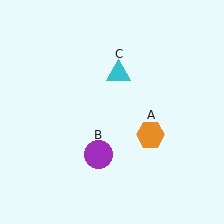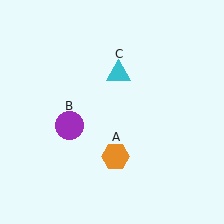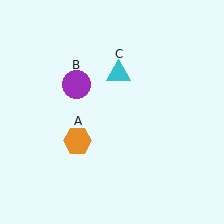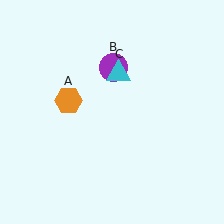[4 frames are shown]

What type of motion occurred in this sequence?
The orange hexagon (object A), purple circle (object B) rotated clockwise around the center of the scene.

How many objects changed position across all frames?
2 objects changed position: orange hexagon (object A), purple circle (object B).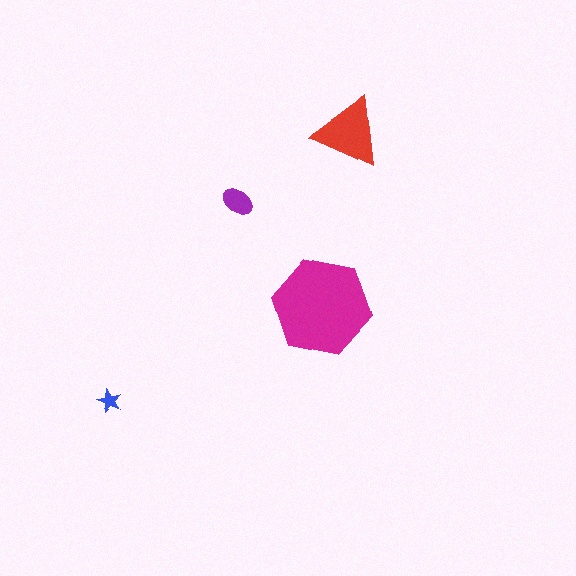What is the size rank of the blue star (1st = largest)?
4th.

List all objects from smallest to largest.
The blue star, the purple ellipse, the red triangle, the magenta hexagon.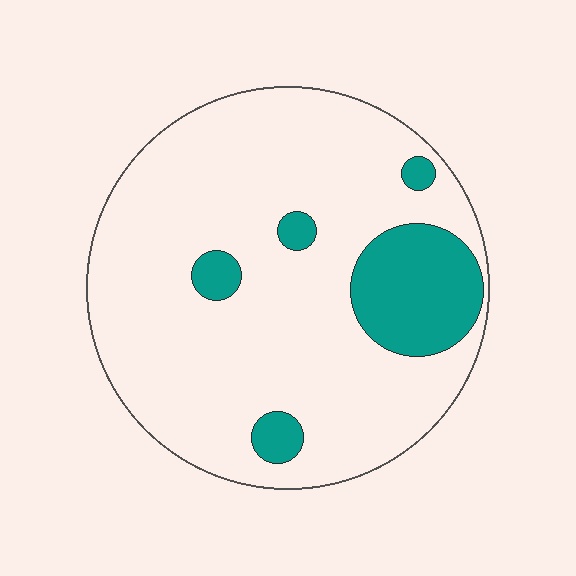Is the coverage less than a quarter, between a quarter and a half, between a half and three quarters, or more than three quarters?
Less than a quarter.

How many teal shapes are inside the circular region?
5.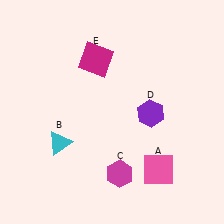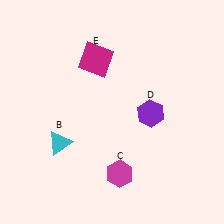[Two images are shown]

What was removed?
The pink square (A) was removed in Image 2.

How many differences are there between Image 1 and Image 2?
There is 1 difference between the two images.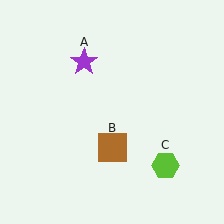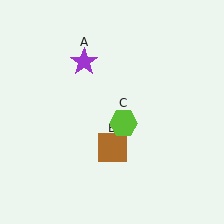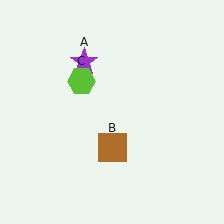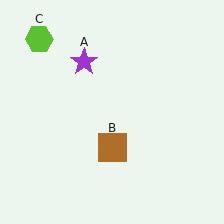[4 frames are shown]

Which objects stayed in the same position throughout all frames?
Purple star (object A) and brown square (object B) remained stationary.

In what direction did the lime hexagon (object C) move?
The lime hexagon (object C) moved up and to the left.